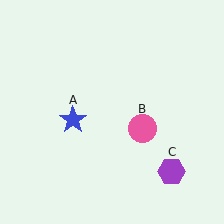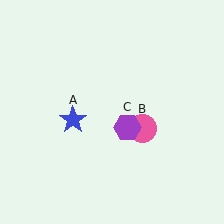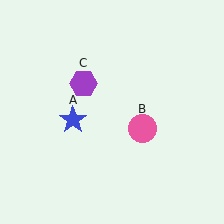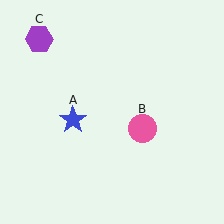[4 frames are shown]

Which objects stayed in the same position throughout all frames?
Blue star (object A) and pink circle (object B) remained stationary.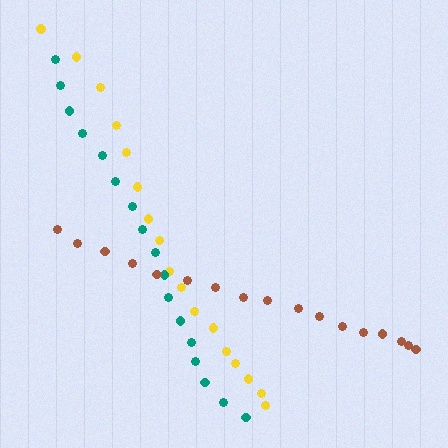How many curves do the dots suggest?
There are 3 distinct paths.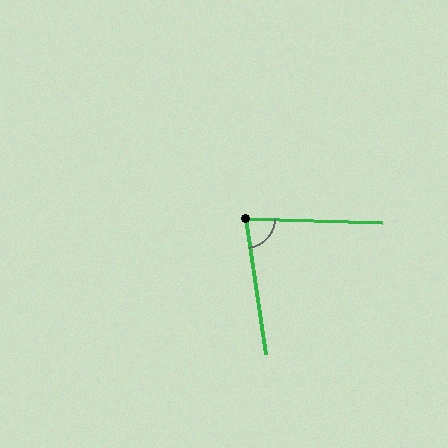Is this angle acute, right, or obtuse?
It is acute.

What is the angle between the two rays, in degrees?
Approximately 80 degrees.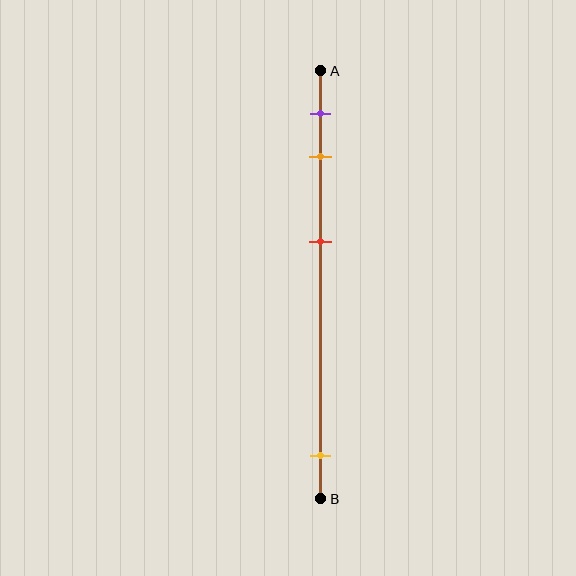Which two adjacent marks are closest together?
The purple and orange marks are the closest adjacent pair.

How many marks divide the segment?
There are 4 marks dividing the segment.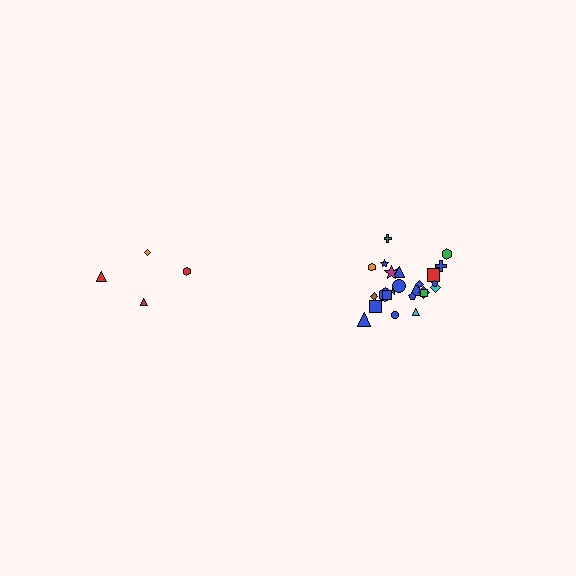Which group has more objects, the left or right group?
The right group.